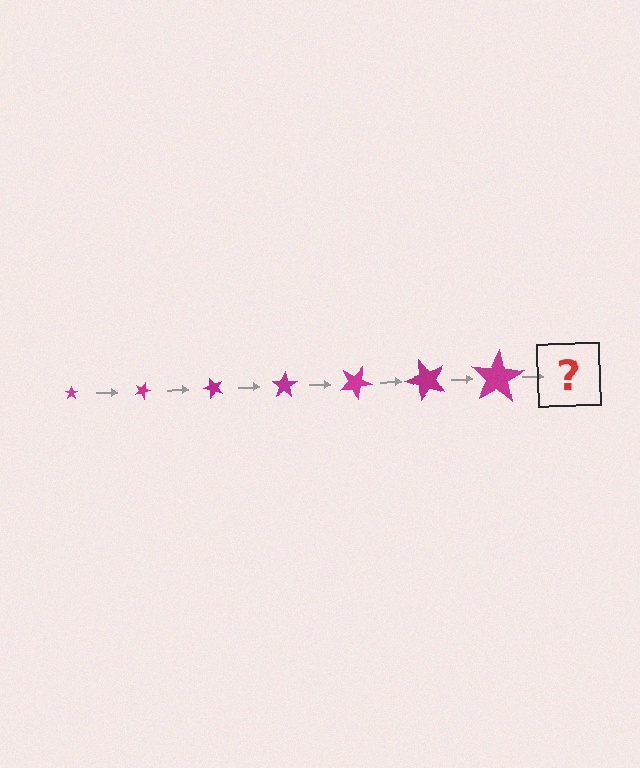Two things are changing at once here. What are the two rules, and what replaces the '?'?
The two rules are that the star grows larger each step and it rotates 25 degrees each step. The '?' should be a star, larger than the previous one and rotated 175 degrees from the start.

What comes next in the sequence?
The next element should be a star, larger than the previous one and rotated 175 degrees from the start.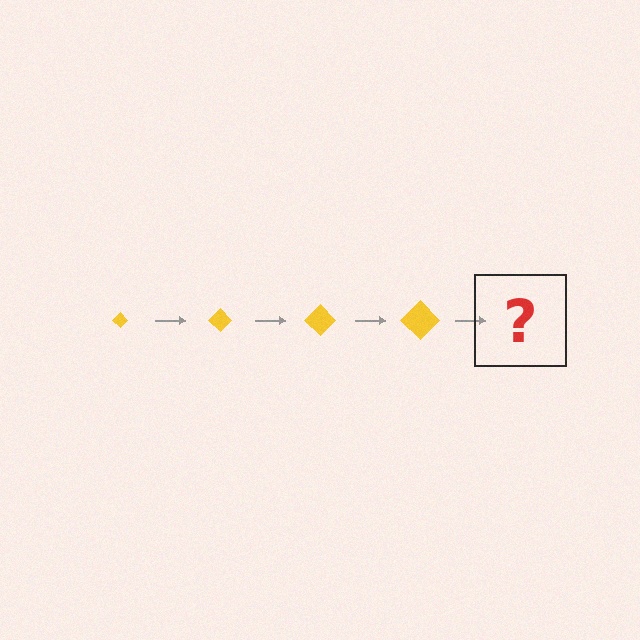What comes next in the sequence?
The next element should be a yellow diamond, larger than the previous one.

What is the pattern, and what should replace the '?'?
The pattern is that the diamond gets progressively larger each step. The '?' should be a yellow diamond, larger than the previous one.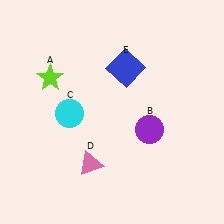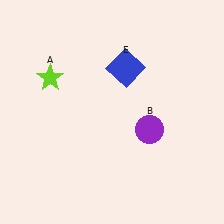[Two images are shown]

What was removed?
The cyan circle (C), the pink triangle (D) were removed in Image 2.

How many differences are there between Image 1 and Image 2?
There are 2 differences between the two images.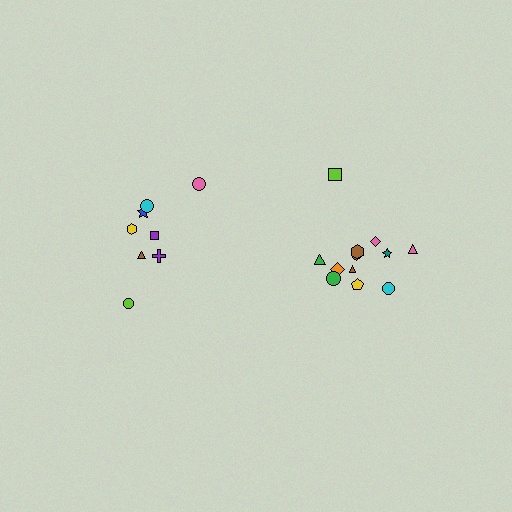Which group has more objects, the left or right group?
The right group.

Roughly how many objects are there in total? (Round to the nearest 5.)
Roughly 20 objects in total.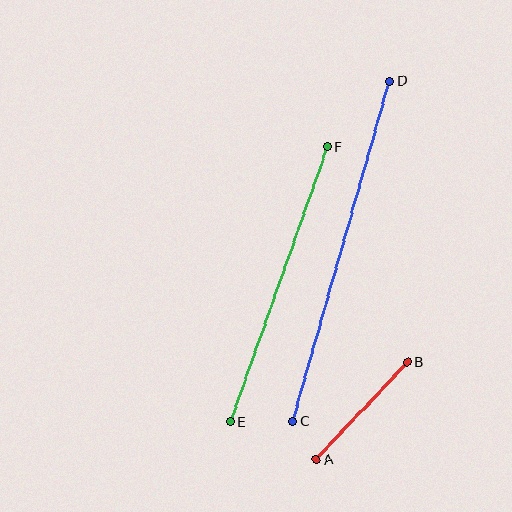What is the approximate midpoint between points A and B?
The midpoint is at approximately (362, 411) pixels.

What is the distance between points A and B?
The distance is approximately 133 pixels.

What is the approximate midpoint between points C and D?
The midpoint is at approximately (341, 251) pixels.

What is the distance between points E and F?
The distance is approximately 291 pixels.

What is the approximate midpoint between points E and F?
The midpoint is at approximately (279, 284) pixels.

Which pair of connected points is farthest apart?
Points C and D are farthest apart.